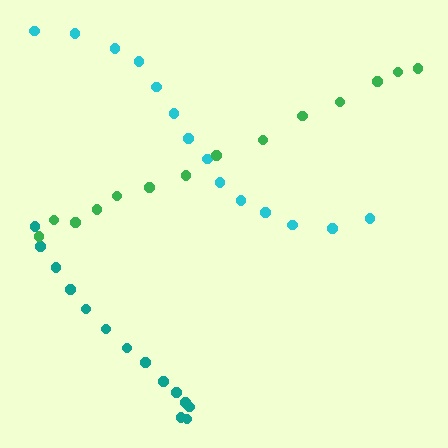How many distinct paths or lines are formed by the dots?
There are 3 distinct paths.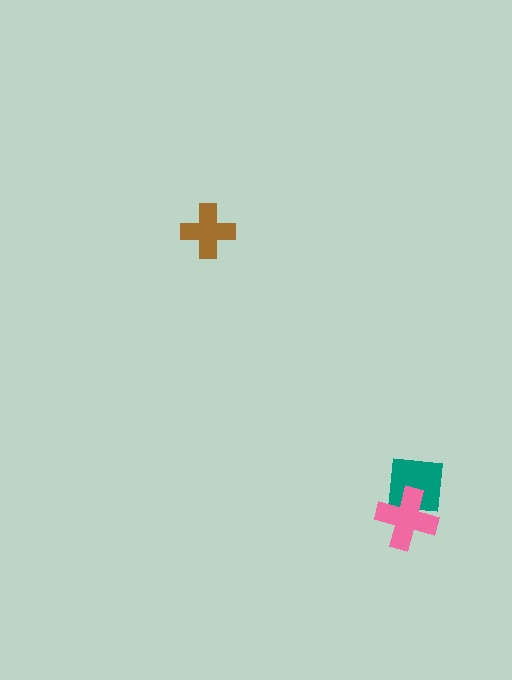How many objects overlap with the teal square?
1 object overlaps with the teal square.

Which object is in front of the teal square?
The pink cross is in front of the teal square.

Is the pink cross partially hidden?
No, no other shape covers it.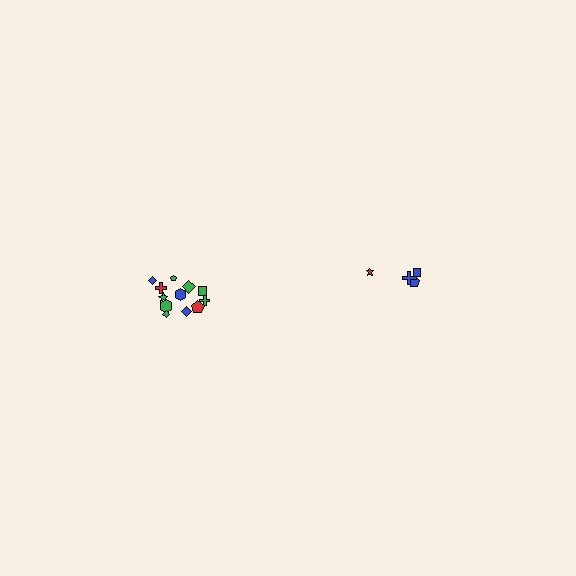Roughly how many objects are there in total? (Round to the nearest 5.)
Roughly 15 objects in total.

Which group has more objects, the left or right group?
The left group.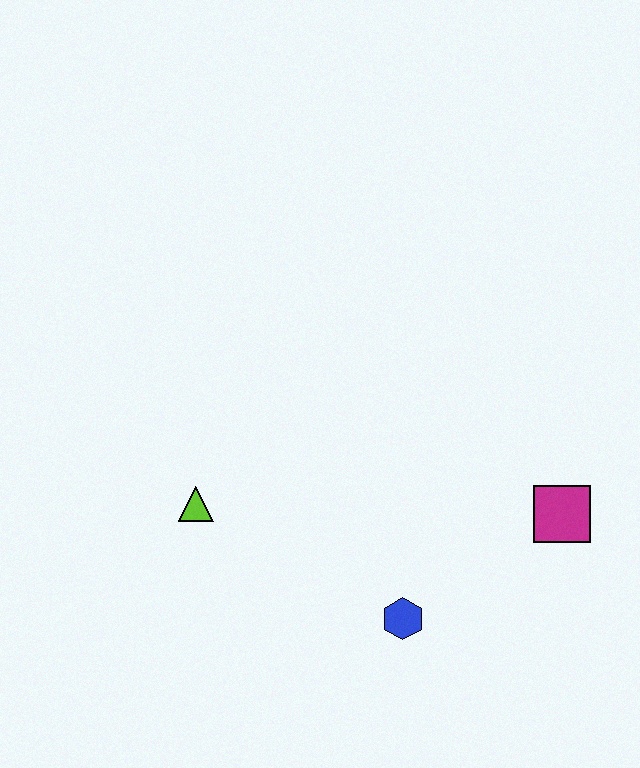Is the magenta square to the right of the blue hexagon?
Yes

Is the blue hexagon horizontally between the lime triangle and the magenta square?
Yes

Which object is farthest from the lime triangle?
The magenta square is farthest from the lime triangle.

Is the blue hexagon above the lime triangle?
No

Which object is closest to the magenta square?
The blue hexagon is closest to the magenta square.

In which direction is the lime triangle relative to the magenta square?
The lime triangle is to the left of the magenta square.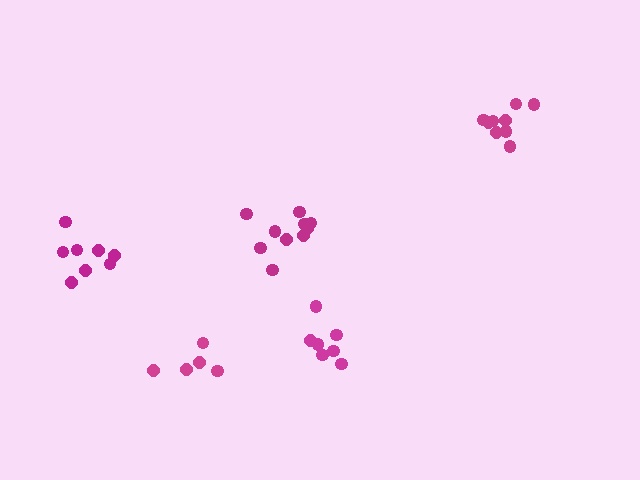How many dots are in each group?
Group 1: 10 dots, Group 2: 7 dots, Group 3: 8 dots, Group 4: 9 dots, Group 5: 5 dots (39 total).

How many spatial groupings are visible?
There are 5 spatial groupings.